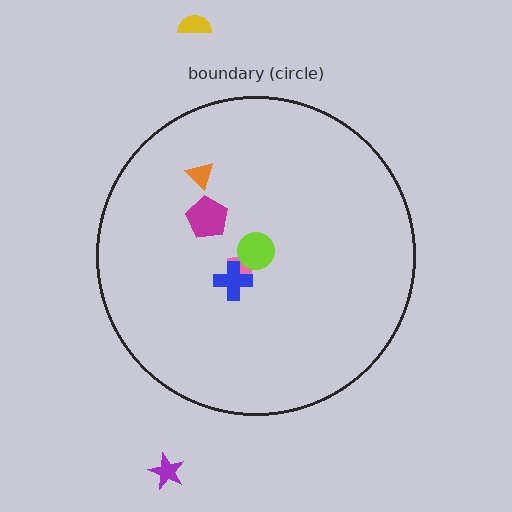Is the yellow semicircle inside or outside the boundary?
Outside.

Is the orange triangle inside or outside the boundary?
Inside.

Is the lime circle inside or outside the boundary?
Inside.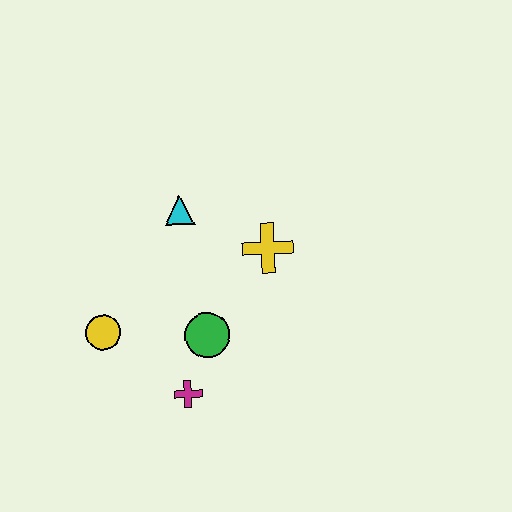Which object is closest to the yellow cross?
The cyan triangle is closest to the yellow cross.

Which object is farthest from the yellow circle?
The yellow cross is farthest from the yellow circle.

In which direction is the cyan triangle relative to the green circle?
The cyan triangle is above the green circle.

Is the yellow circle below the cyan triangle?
Yes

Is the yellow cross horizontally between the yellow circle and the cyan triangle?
No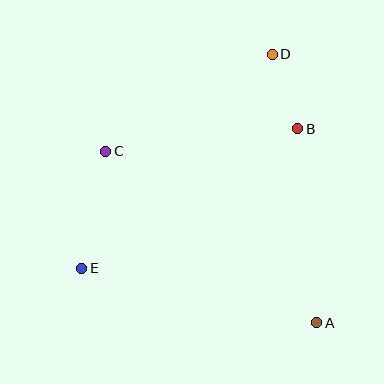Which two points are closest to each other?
Points B and D are closest to each other.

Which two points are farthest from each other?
Points D and E are farthest from each other.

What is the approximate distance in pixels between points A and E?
The distance between A and E is approximately 241 pixels.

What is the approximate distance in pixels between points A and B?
The distance between A and B is approximately 195 pixels.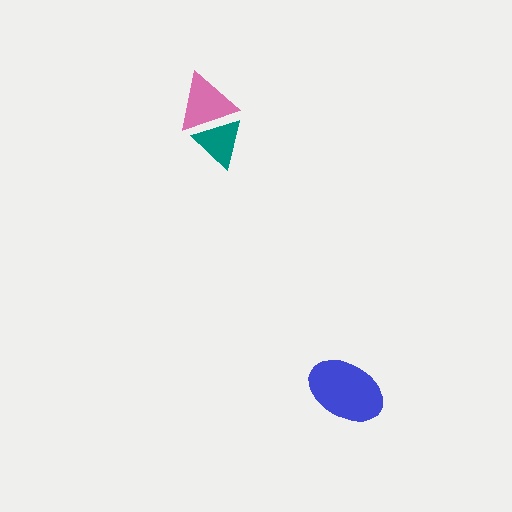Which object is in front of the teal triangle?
The pink triangle is in front of the teal triangle.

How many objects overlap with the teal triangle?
1 object overlaps with the teal triangle.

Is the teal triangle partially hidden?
Yes, it is partially covered by another shape.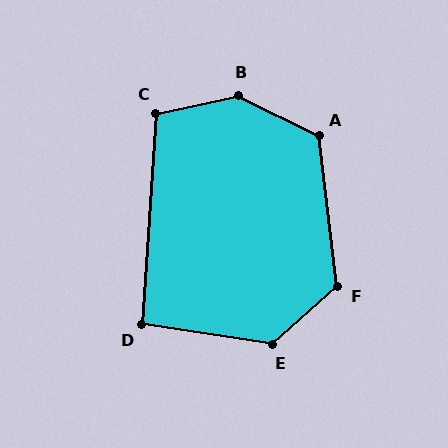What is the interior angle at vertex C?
Approximately 107 degrees (obtuse).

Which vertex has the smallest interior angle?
D, at approximately 95 degrees.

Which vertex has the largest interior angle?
B, at approximately 140 degrees.